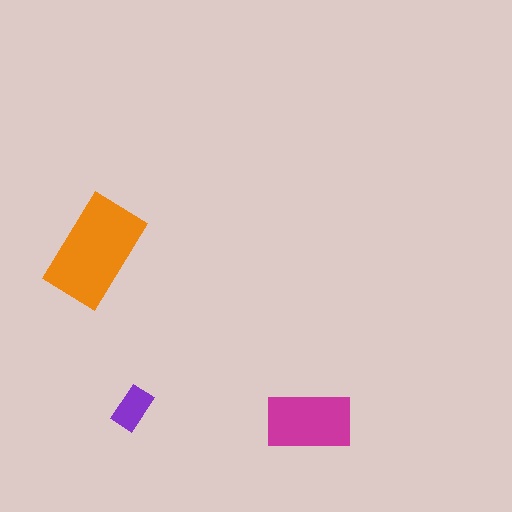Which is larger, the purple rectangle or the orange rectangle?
The orange one.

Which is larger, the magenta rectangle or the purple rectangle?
The magenta one.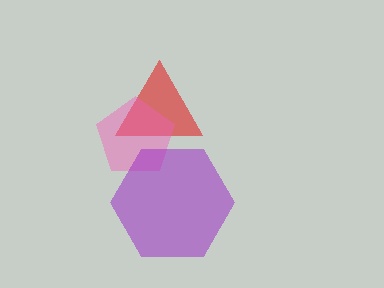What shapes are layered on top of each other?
The layered shapes are: a red triangle, a pink pentagon, a purple hexagon.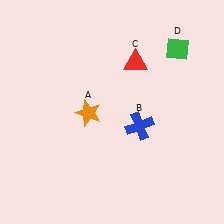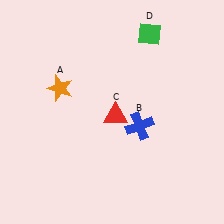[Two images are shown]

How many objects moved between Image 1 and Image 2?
3 objects moved between the two images.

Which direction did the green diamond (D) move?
The green diamond (D) moved left.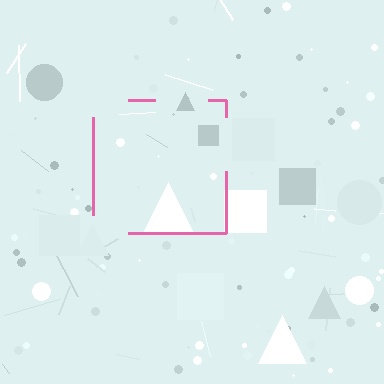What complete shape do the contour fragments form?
The contour fragments form a square.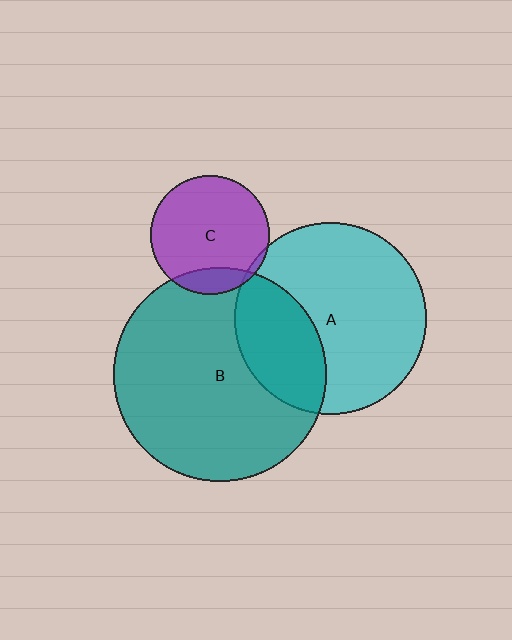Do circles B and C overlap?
Yes.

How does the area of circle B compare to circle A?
Approximately 1.2 times.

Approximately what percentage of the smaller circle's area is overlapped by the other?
Approximately 15%.